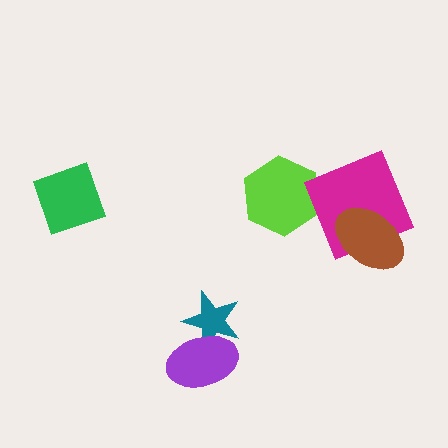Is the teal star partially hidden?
Yes, it is partially covered by another shape.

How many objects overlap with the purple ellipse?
1 object overlaps with the purple ellipse.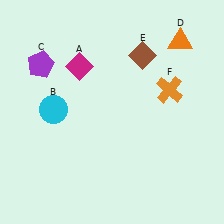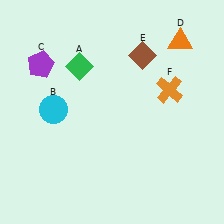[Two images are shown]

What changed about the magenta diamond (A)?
In Image 1, A is magenta. In Image 2, it changed to green.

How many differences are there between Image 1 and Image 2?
There is 1 difference between the two images.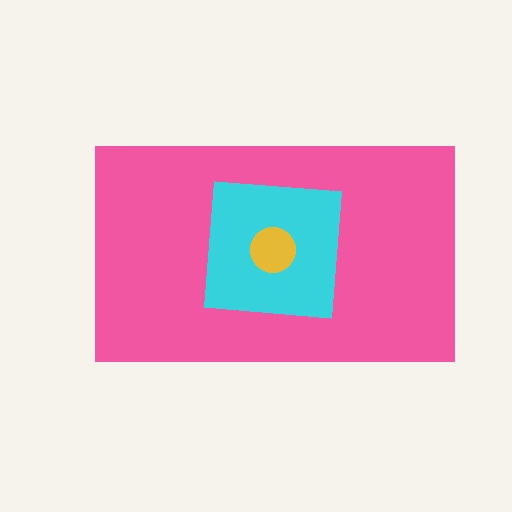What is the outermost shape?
The pink rectangle.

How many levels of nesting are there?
3.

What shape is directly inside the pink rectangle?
The cyan square.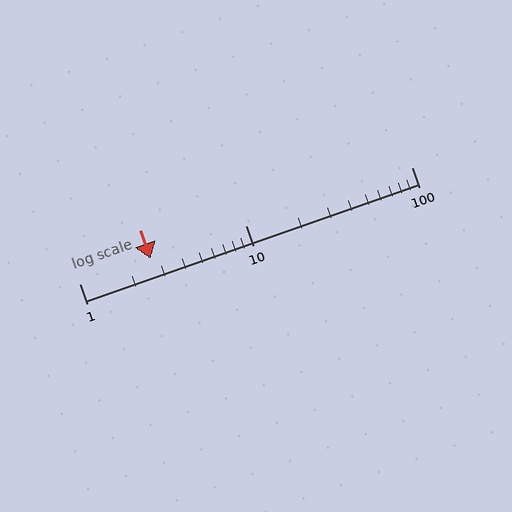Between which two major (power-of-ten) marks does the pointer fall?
The pointer is between 1 and 10.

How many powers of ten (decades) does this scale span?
The scale spans 2 decades, from 1 to 100.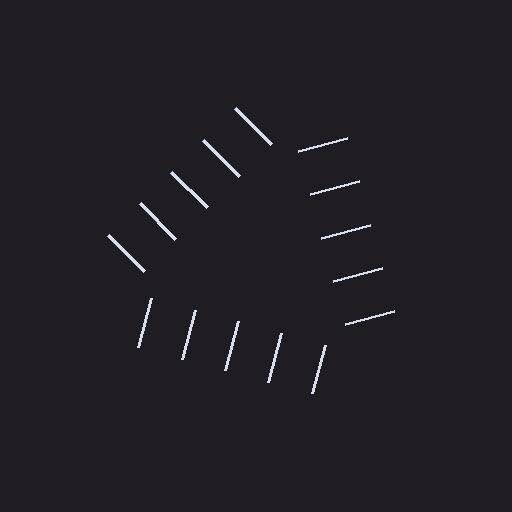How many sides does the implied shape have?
3 sides — the line-ends trace a triangle.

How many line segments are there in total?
15 — 5 along each of the 3 edges.